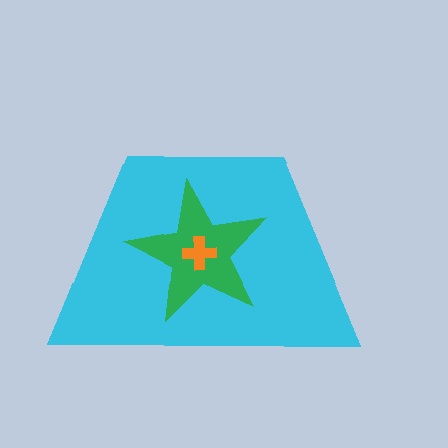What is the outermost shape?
The cyan trapezoid.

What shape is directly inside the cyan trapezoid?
The green star.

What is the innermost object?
The orange cross.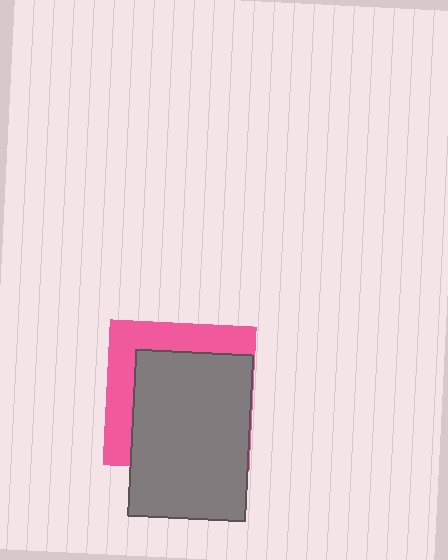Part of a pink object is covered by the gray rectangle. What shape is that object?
It is a square.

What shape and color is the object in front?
The object in front is a gray rectangle.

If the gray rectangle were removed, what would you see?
You would see the complete pink square.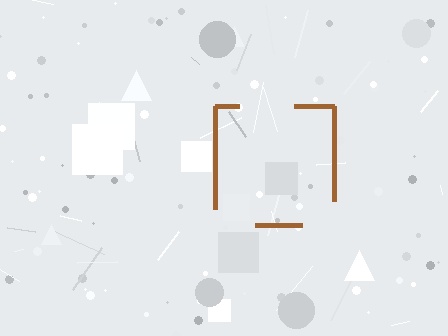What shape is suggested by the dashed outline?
The dashed outline suggests a square.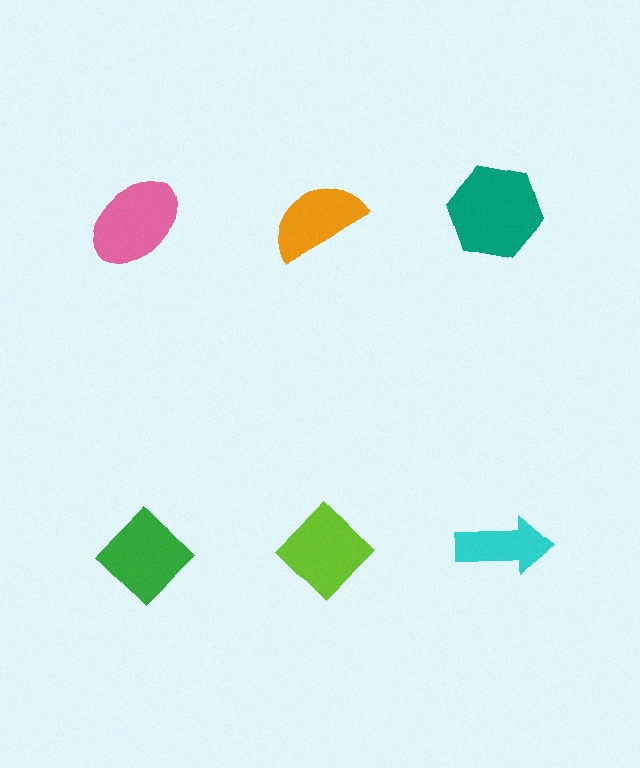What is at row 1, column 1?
A pink ellipse.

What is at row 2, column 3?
A cyan arrow.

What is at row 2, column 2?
A lime diamond.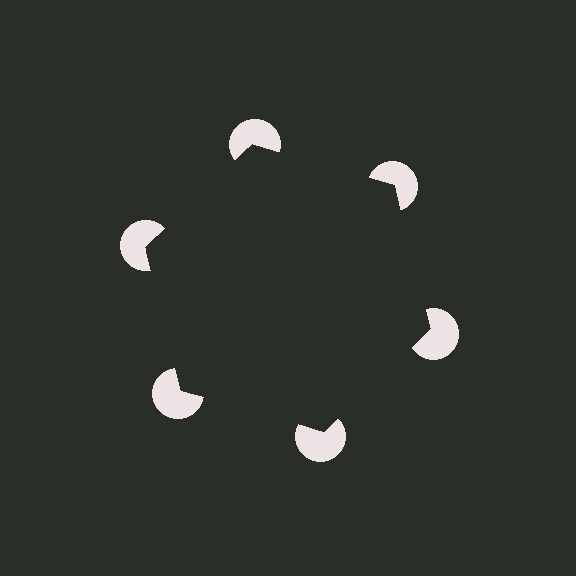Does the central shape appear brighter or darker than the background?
It typically appears slightly darker than the background, even though no actual brightness change is drawn.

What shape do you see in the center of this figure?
An illusory hexagon — its edges are inferred from the aligned wedge cuts in the pac-man discs, not physically drawn.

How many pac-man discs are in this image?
There are 6 — one at each vertex of the illusory hexagon.